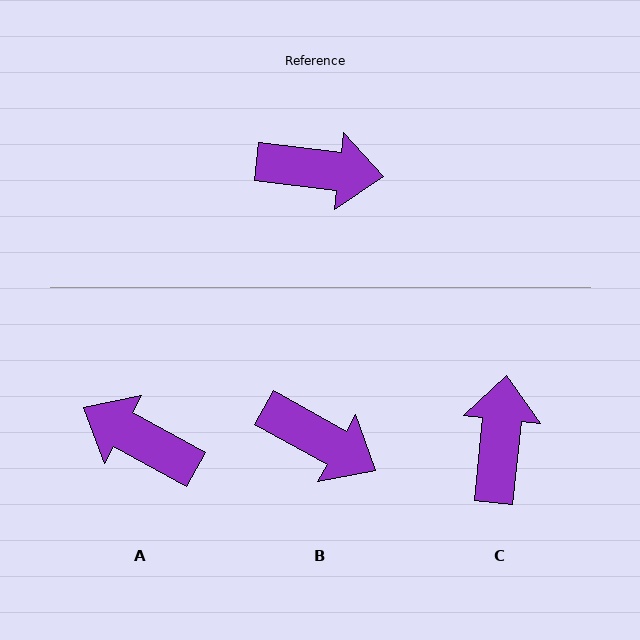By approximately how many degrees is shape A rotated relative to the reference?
Approximately 158 degrees counter-clockwise.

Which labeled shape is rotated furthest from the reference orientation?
A, about 158 degrees away.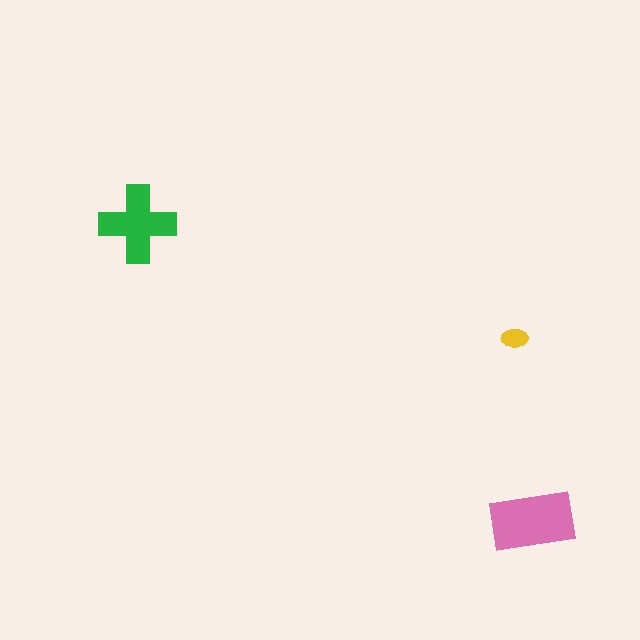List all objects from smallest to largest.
The yellow ellipse, the green cross, the pink rectangle.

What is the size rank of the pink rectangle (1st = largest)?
1st.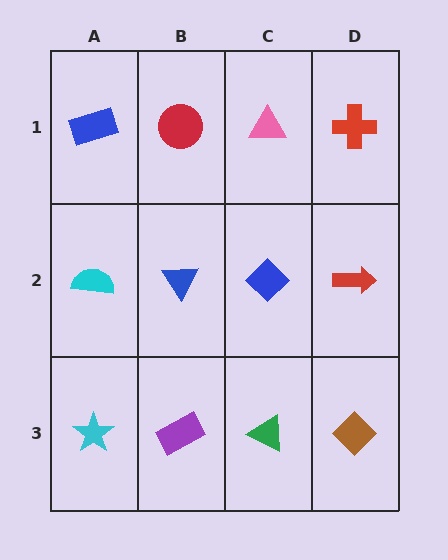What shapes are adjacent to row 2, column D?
A red cross (row 1, column D), a brown diamond (row 3, column D), a blue diamond (row 2, column C).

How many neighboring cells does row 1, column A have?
2.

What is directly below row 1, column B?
A blue triangle.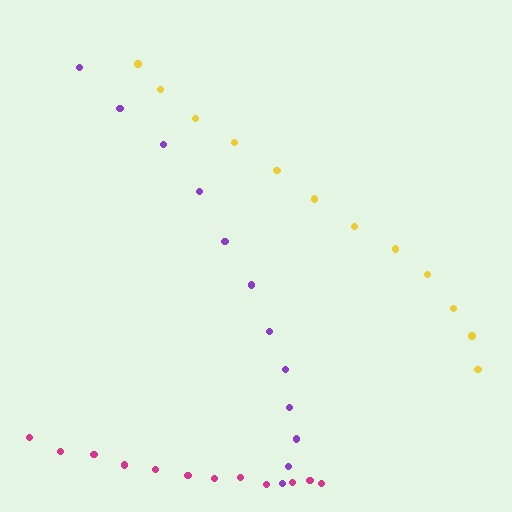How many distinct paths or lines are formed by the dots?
There are 3 distinct paths.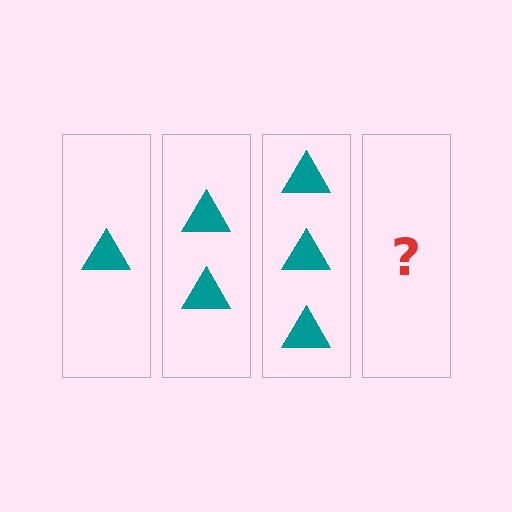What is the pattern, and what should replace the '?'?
The pattern is that each step adds one more triangle. The '?' should be 4 triangles.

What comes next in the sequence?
The next element should be 4 triangles.